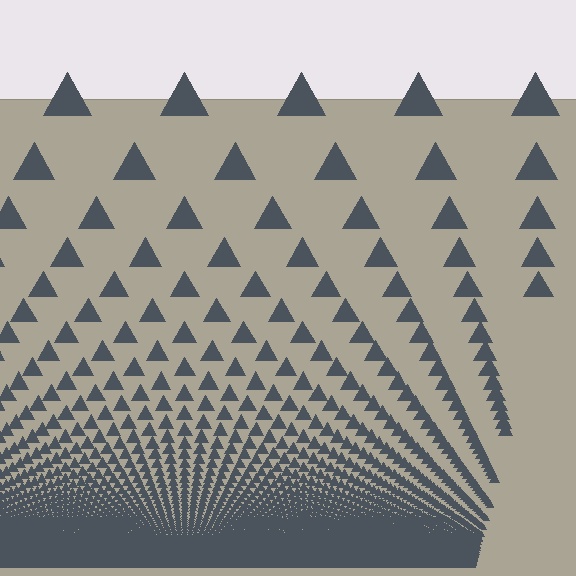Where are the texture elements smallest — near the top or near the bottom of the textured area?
Near the bottom.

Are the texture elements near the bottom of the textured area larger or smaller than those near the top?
Smaller. The gradient is inverted — elements near the bottom are smaller and denser.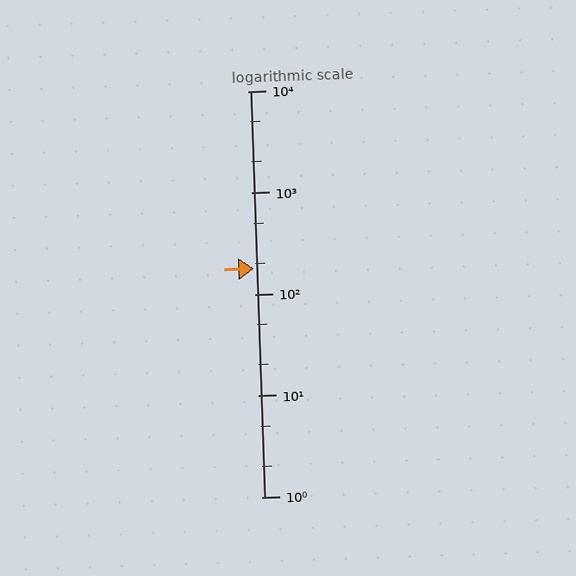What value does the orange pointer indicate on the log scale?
The pointer indicates approximately 180.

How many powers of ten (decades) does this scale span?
The scale spans 4 decades, from 1 to 10000.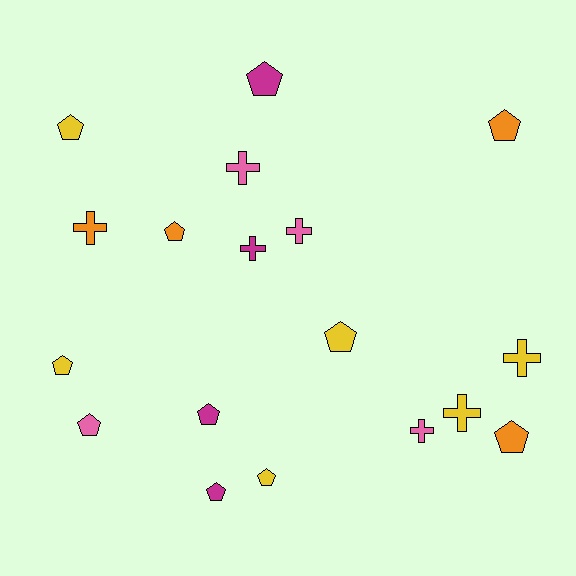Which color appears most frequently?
Yellow, with 6 objects.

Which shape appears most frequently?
Pentagon, with 11 objects.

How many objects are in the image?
There are 18 objects.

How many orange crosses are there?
There is 1 orange cross.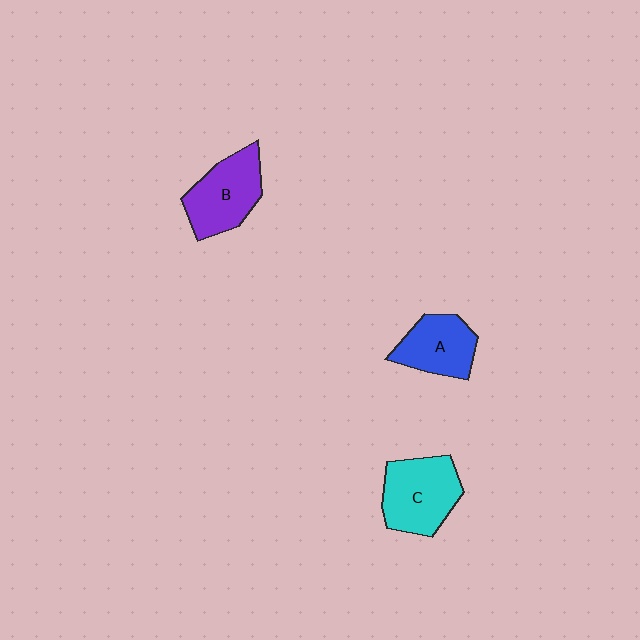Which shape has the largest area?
Shape C (cyan).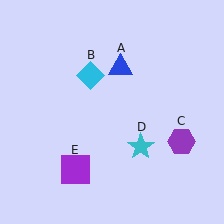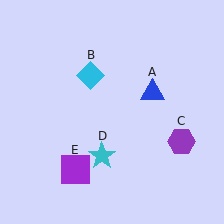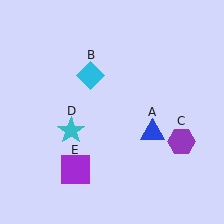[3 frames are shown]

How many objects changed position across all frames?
2 objects changed position: blue triangle (object A), cyan star (object D).